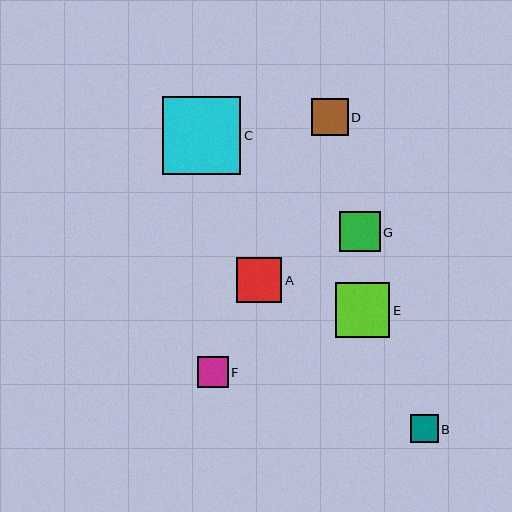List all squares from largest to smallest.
From largest to smallest: C, E, A, G, D, F, B.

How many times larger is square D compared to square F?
Square D is approximately 1.2 times the size of square F.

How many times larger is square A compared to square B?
Square A is approximately 1.6 times the size of square B.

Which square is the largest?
Square C is the largest with a size of approximately 78 pixels.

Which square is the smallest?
Square B is the smallest with a size of approximately 28 pixels.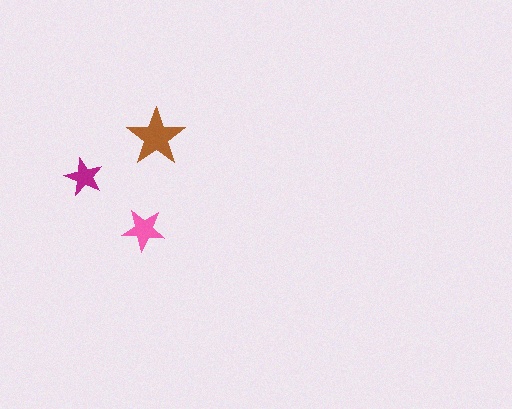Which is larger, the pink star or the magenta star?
The pink one.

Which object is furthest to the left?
The magenta star is leftmost.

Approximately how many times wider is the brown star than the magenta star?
About 1.5 times wider.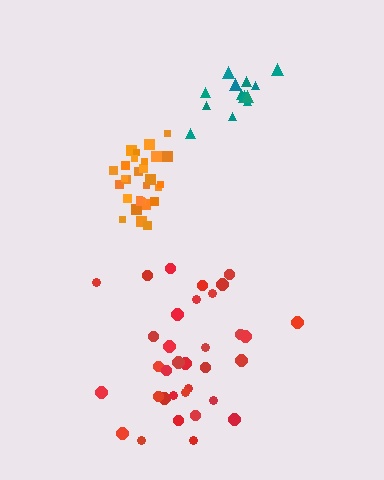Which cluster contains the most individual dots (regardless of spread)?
Red (34).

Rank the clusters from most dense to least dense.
orange, teal, red.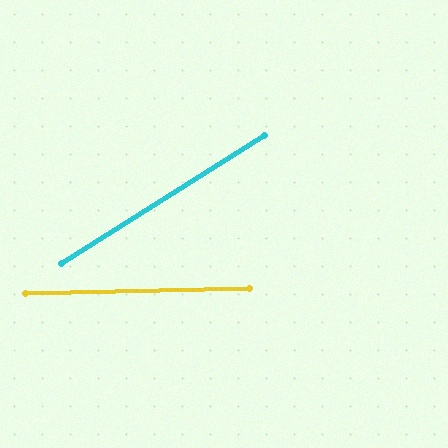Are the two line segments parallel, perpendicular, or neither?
Neither parallel nor perpendicular — they differ by about 31°.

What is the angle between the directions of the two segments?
Approximately 31 degrees.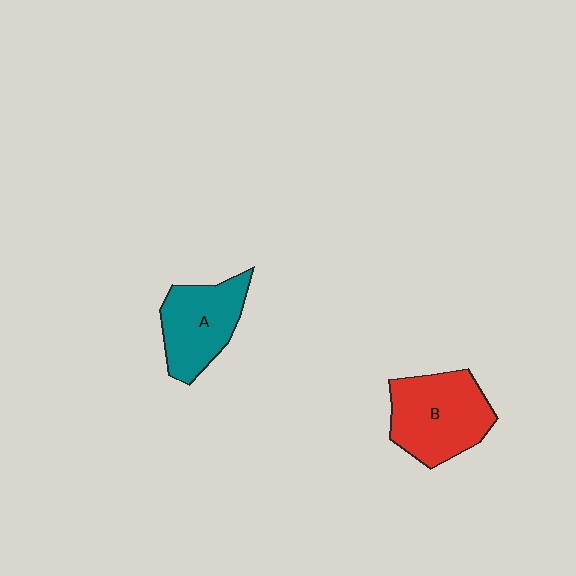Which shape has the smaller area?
Shape A (teal).